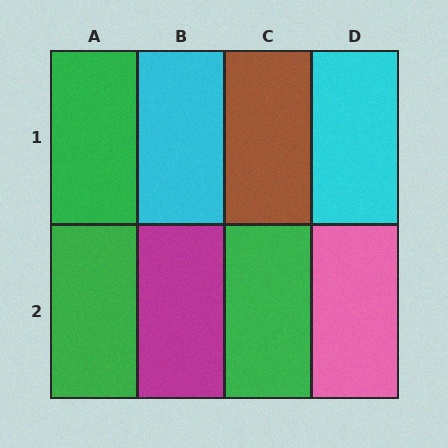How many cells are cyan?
2 cells are cyan.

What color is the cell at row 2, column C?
Green.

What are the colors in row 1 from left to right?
Green, cyan, brown, cyan.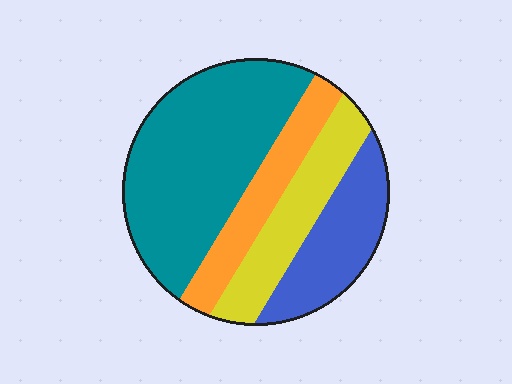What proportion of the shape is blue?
Blue covers roughly 20% of the shape.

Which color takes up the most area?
Teal, at roughly 45%.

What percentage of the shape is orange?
Orange takes up about one sixth (1/6) of the shape.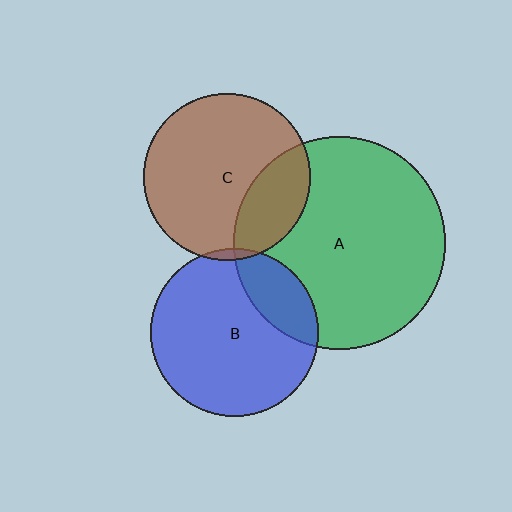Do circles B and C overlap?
Yes.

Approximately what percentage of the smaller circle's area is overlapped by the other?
Approximately 5%.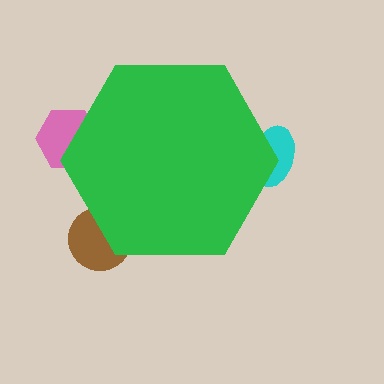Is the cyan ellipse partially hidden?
Yes, the cyan ellipse is partially hidden behind the green hexagon.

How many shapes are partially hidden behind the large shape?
3 shapes are partially hidden.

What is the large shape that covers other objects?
A green hexagon.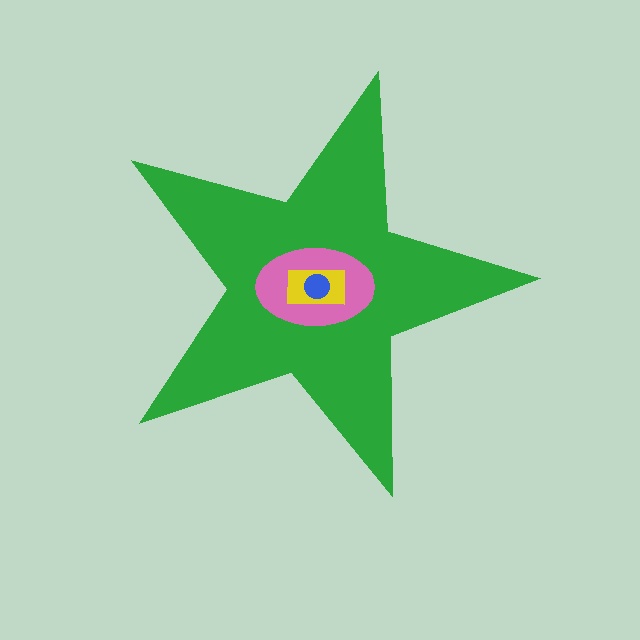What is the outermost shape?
The green star.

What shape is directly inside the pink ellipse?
The yellow rectangle.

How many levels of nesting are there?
4.